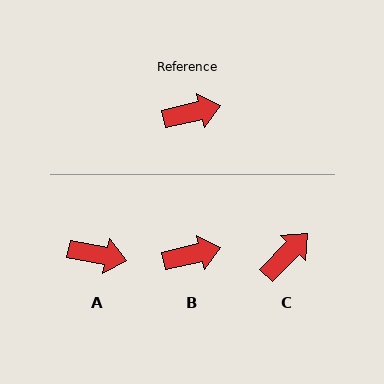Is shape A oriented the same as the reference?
No, it is off by about 24 degrees.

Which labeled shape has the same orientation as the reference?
B.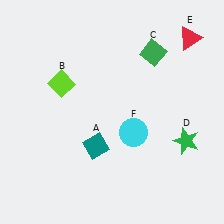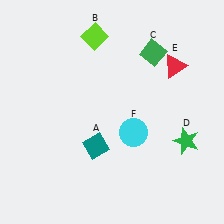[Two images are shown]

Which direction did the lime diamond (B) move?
The lime diamond (B) moved up.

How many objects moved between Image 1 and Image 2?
2 objects moved between the two images.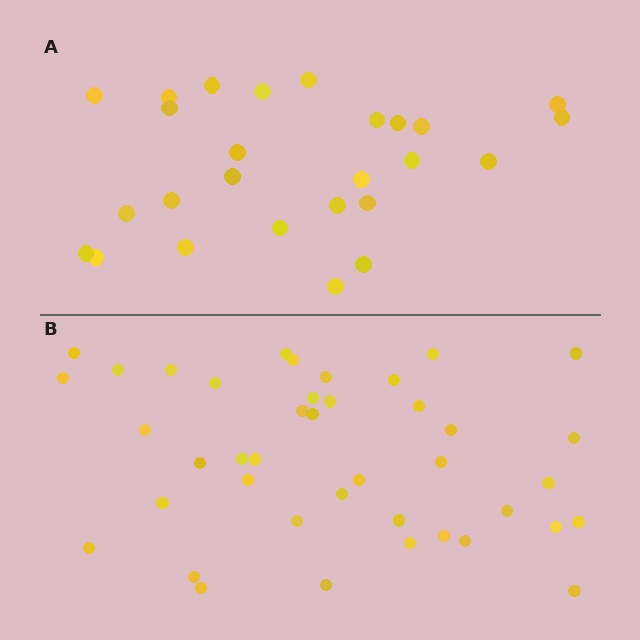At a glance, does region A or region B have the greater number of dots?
Region B (the bottom region) has more dots.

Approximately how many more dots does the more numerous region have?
Region B has approximately 15 more dots than region A.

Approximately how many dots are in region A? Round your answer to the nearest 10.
About 30 dots. (The exact count is 26, which rounds to 30.)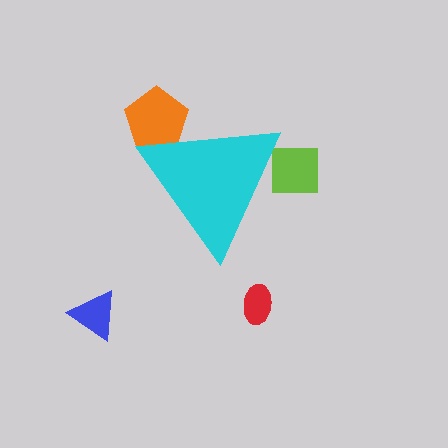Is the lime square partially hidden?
Yes, the lime square is partially hidden behind the cyan triangle.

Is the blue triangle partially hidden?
No, the blue triangle is fully visible.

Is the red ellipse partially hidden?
No, the red ellipse is fully visible.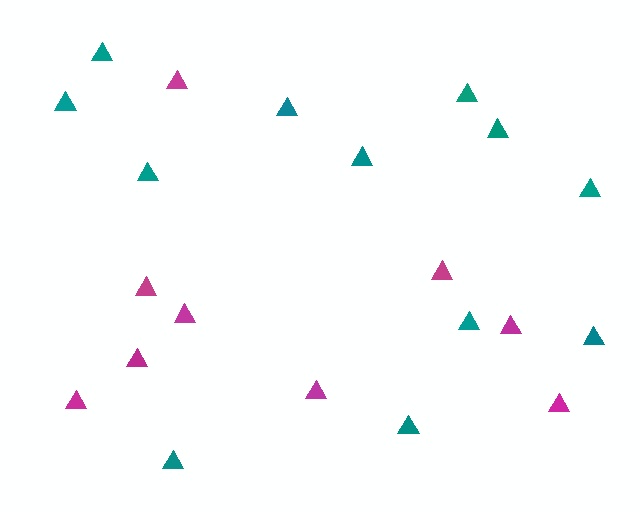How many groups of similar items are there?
There are 2 groups: one group of magenta triangles (9) and one group of teal triangles (12).